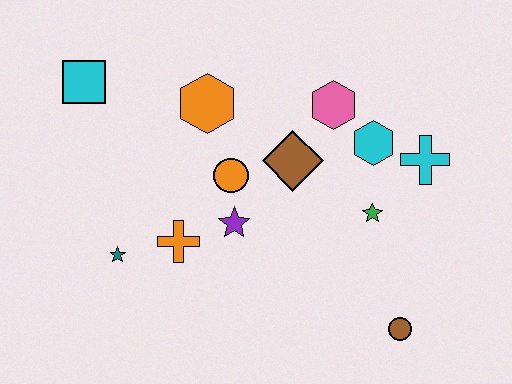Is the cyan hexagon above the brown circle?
Yes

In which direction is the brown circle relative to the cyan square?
The brown circle is to the right of the cyan square.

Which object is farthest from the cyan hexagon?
The cyan square is farthest from the cyan hexagon.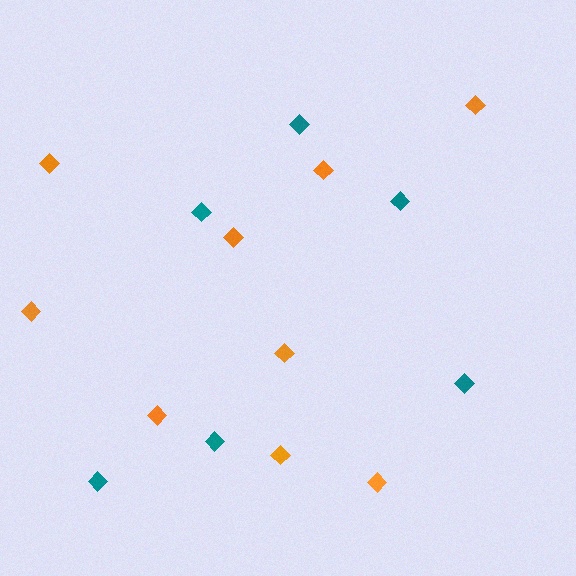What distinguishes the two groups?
There are 2 groups: one group of orange diamonds (9) and one group of teal diamonds (6).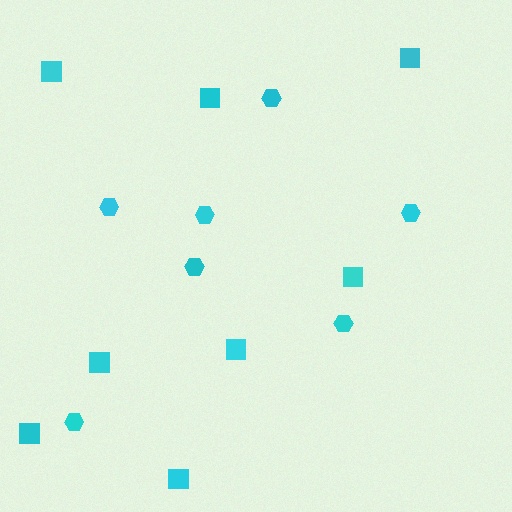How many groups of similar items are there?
There are 2 groups: one group of hexagons (7) and one group of squares (8).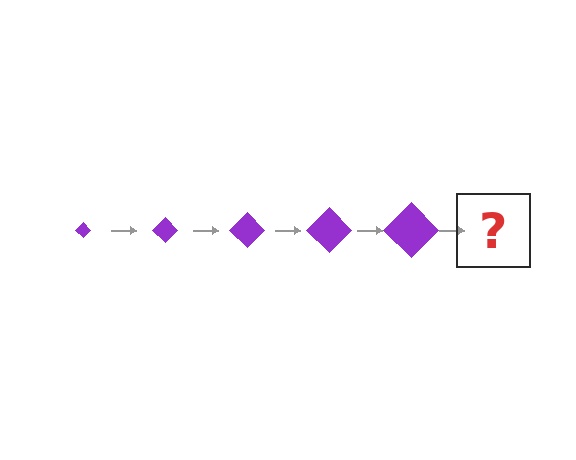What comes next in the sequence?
The next element should be a purple diamond, larger than the previous one.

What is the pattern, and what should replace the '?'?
The pattern is that the diamond gets progressively larger each step. The '?' should be a purple diamond, larger than the previous one.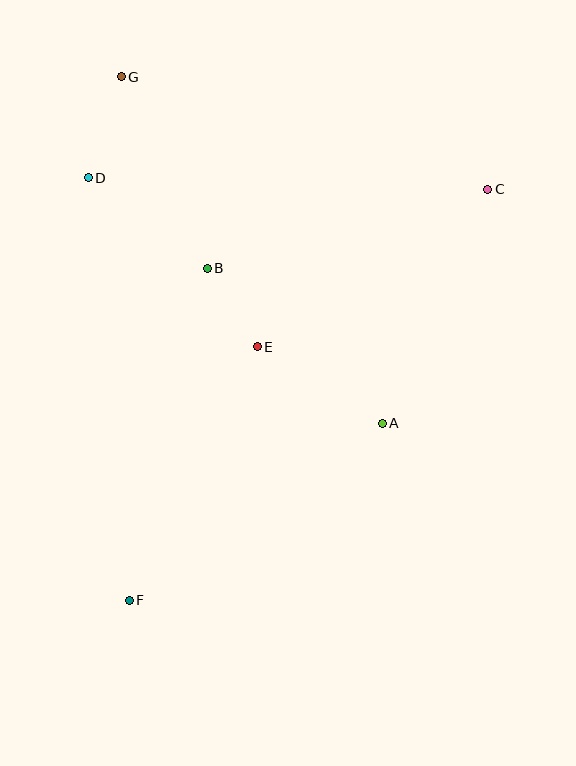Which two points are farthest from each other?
Points C and F are farthest from each other.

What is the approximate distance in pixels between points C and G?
The distance between C and G is approximately 383 pixels.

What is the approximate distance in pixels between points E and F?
The distance between E and F is approximately 284 pixels.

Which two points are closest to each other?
Points B and E are closest to each other.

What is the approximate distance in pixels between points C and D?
The distance between C and D is approximately 400 pixels.